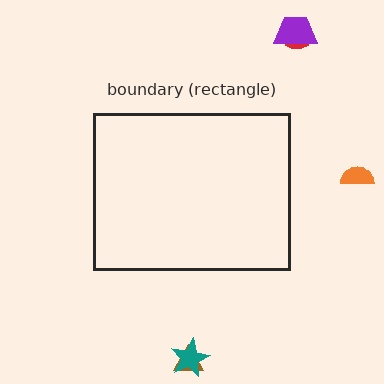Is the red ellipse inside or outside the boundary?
Outside.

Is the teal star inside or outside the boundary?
Outside.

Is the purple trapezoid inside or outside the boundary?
Outside.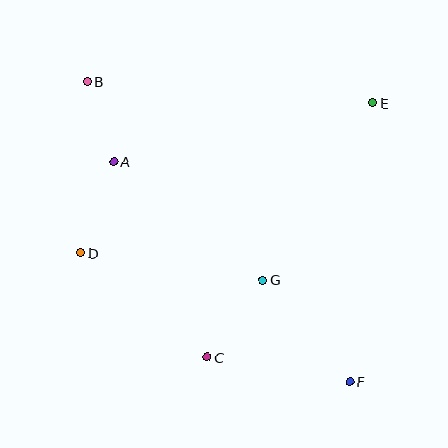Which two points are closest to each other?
Points A and B are closest to each other.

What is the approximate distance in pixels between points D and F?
The distance between D and F is approximately 299 pixels.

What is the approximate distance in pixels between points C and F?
The distance between C and F is approximately 145 pixels.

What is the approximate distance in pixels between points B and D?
The distance between B and D is approximately 171 pixels.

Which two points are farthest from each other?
Points B and F are farthest from each other.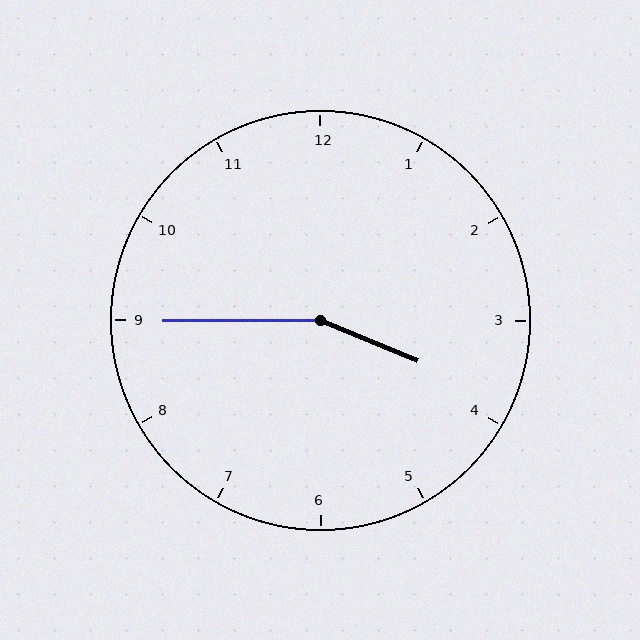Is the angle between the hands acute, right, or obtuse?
It is obtuse.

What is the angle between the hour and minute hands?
Approximately 158 degrees.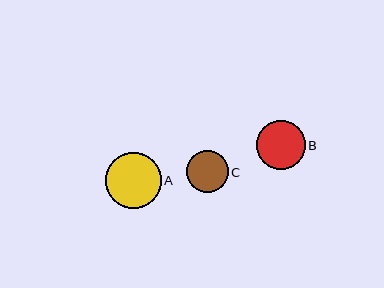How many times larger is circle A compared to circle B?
Circle A is approximately 1.1 times the size of circle B.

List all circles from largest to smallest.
From largest to smallest: A, B, C.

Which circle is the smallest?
Circle C is the smallest with a size of approximately 42 pixels.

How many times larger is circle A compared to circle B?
Circle A is approximately 1.1 times the size of circle B.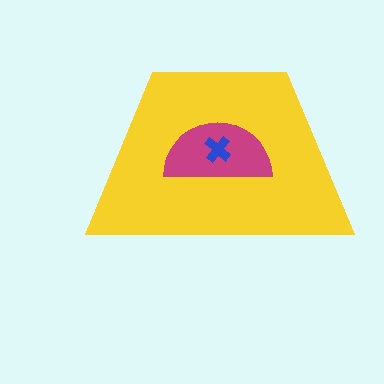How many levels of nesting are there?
3.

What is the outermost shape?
The yellow trapezoid.